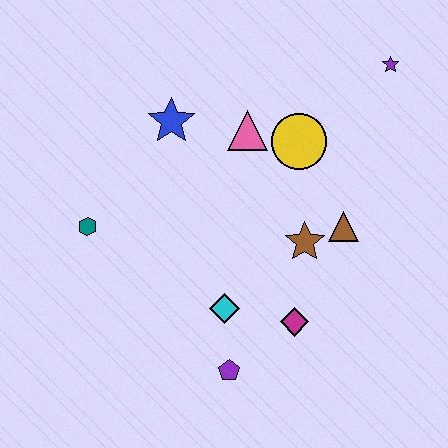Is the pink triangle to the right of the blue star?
Yes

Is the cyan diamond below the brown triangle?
Yes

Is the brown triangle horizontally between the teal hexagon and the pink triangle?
No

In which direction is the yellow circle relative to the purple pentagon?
The yellow circle is above the purple pentagon.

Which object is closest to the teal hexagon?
The blue star is closest to the teal hexagon.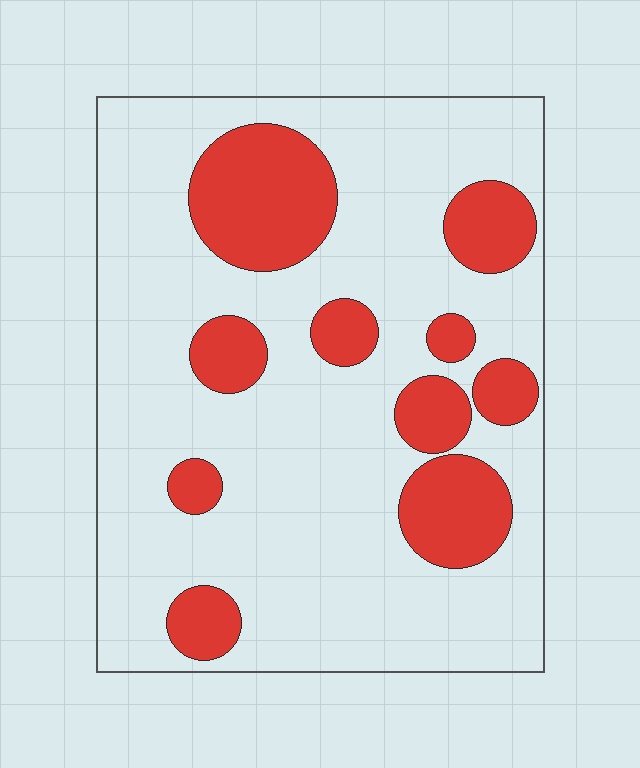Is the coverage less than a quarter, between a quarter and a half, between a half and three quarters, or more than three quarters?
Less than a quarter.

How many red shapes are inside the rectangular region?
10.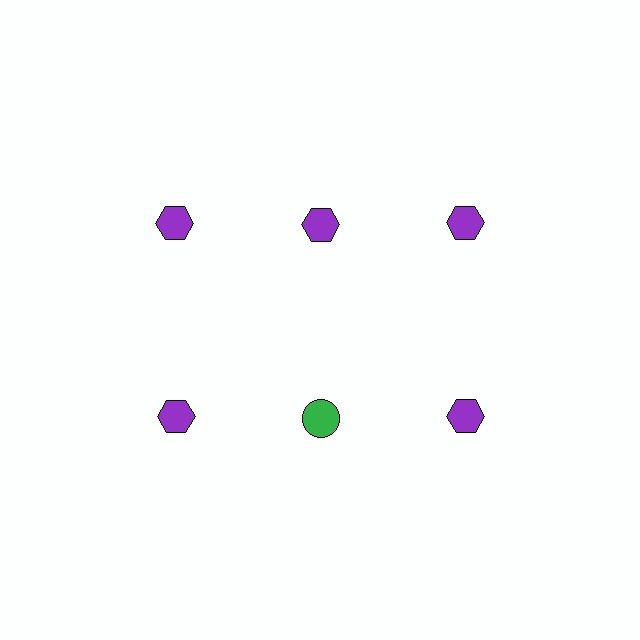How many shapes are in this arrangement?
There are 6 shapes arranged in a grid pattern.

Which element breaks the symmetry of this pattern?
The green circle in the second row, second from left column breaks the symmetry. All other shapes are purple hexagons.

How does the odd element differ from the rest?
It differs in both color (green instead of purple) and shape (circle instead of hexagon).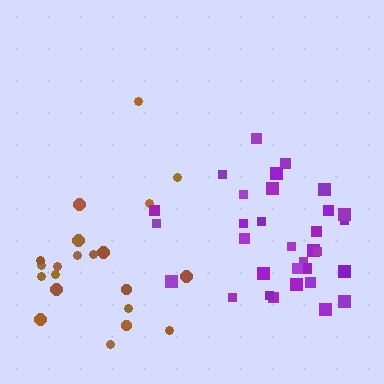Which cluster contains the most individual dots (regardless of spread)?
Purple (32).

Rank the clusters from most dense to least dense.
purple, brown.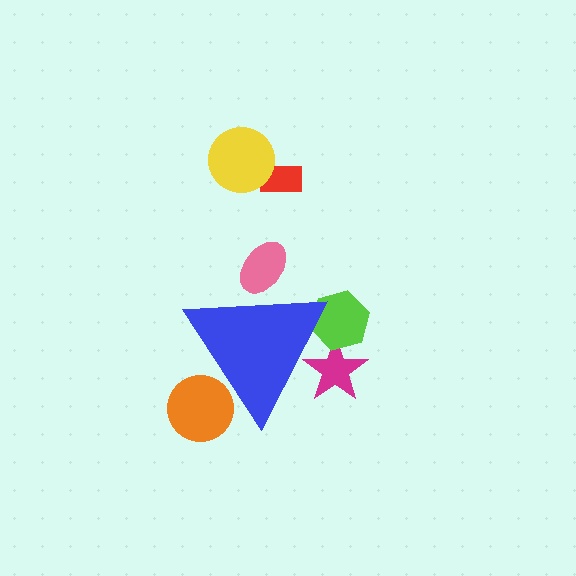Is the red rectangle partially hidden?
No, the red rectangle is fully visible.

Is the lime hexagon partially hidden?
Yes, the lime hexagon is partially hidden behind the blue triangle.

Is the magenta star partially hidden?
Yes, the magenta star is partially hidden behind the blue triangle.